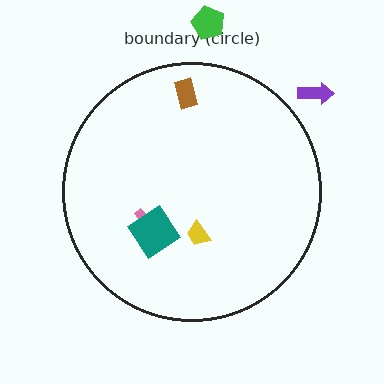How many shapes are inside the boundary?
4 inside, 2 outside.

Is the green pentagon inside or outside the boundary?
Outside.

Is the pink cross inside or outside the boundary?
Inside.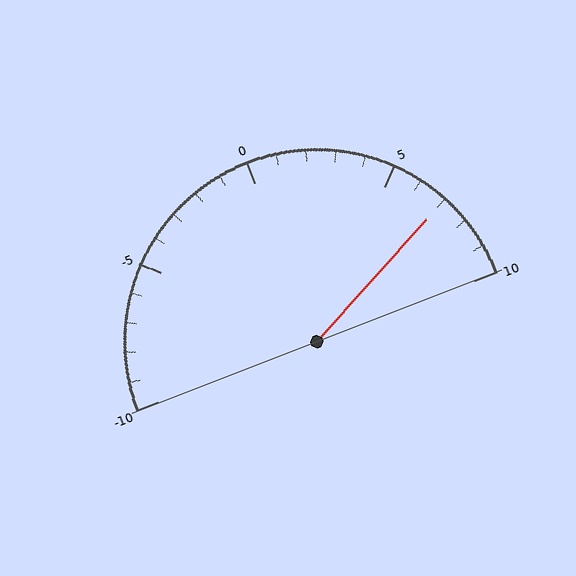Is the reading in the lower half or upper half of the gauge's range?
The reading is in the upper half of the range (-10 to 10).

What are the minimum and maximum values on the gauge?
The gauge ranges from -10 to 10.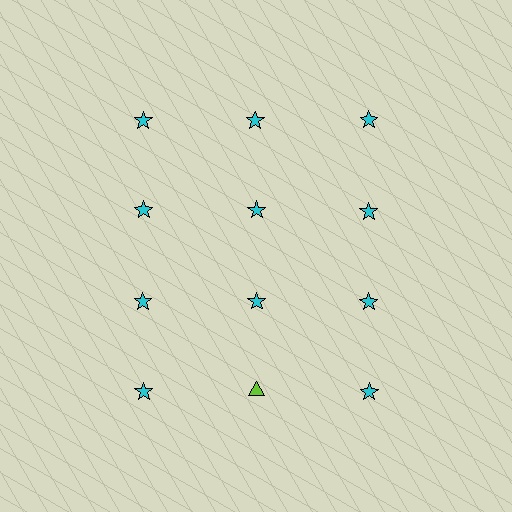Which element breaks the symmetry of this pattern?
The lime triangle in the fourth row, second from left column breaks the symmetry. All other shapes are cyan stars.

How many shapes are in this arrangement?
There are 12 shapes arranged in a grid pattern.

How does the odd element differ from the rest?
It differs in both color (lime instead of cyan) and shape (triangle instead of star).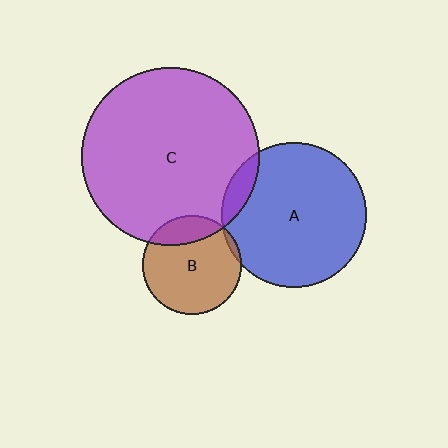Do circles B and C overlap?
Yes.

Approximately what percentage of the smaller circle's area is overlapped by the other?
Approximately 20%.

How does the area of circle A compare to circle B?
Approximately 2.1 times.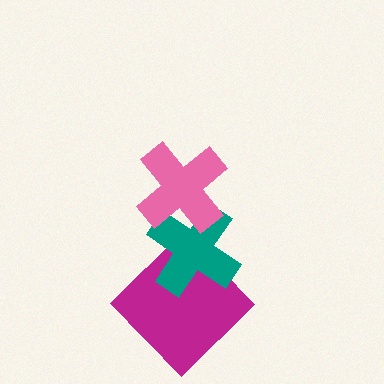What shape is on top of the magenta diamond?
The teal cross is on top of the magenta diamond.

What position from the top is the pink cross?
The pink cross is 1st from the top.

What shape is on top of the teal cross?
The pink cross is on top of the teal cross.